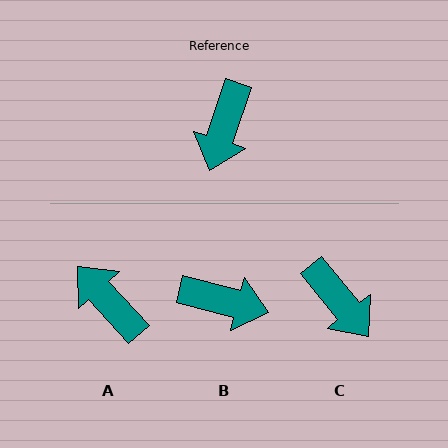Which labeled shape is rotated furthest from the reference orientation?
A, about 120 degrees away.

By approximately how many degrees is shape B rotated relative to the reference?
Approximately 94 degrees counter-clockwise.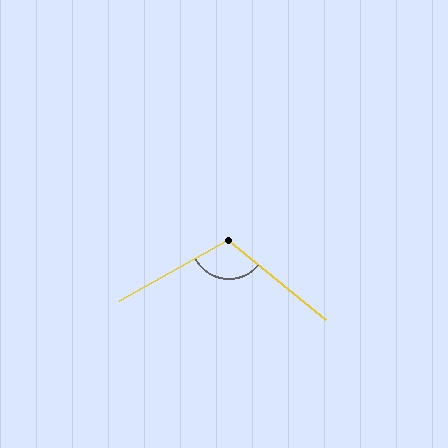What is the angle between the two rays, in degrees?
Approximately 112 degrees.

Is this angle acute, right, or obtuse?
It is obtuse.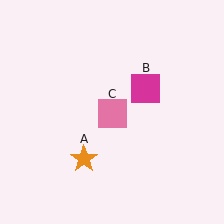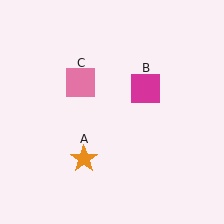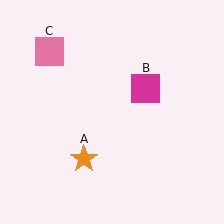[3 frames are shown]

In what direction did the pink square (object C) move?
The pink square (object C) moved up and to the left.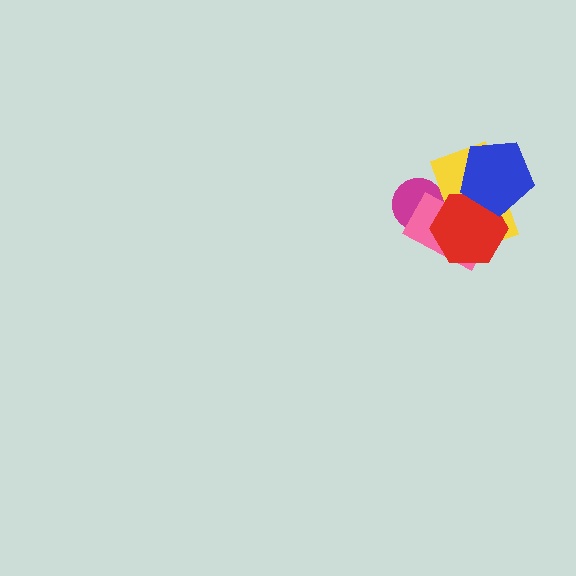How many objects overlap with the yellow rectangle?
4 objects overlap with the yellow rectangle.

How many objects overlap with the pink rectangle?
3 objects overlap with the pink rectangle.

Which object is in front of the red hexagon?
The blue pentagon is in front of the red hexagon.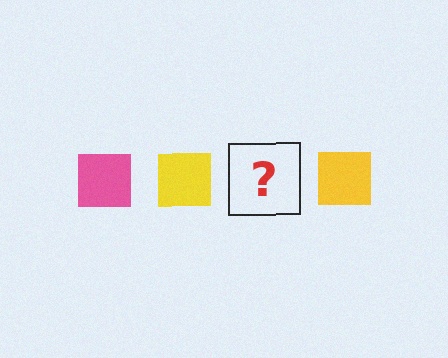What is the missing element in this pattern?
The missing element is a pink square.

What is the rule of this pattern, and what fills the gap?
The rule is that the pattern cycles through pink, yellow squares. The gap should be filled with a pink square.